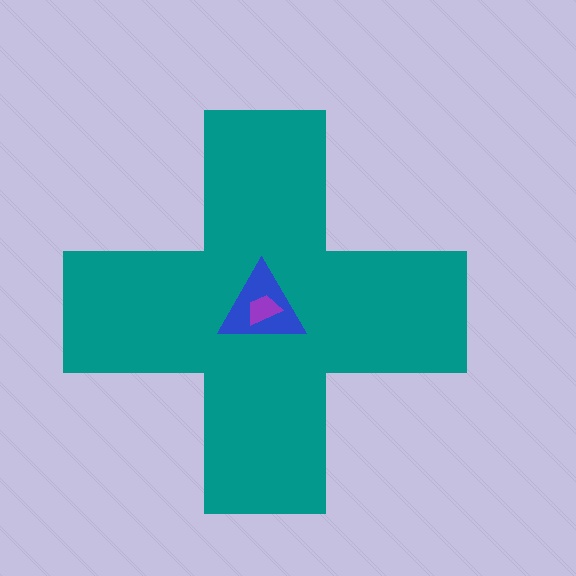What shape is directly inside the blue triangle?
The purple trapezoid.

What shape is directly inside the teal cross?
The blue triangle.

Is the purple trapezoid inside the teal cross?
Yes.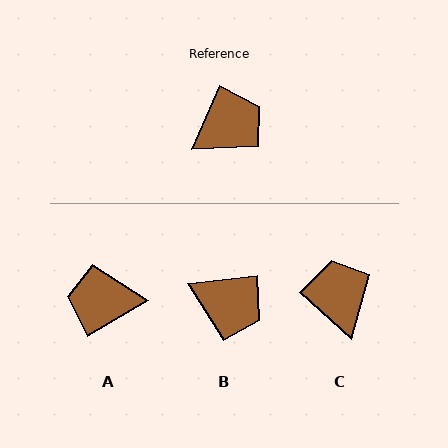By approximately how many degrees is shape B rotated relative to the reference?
Approximately 59 degrees clockwise.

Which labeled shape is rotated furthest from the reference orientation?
A, about 144 degrees away.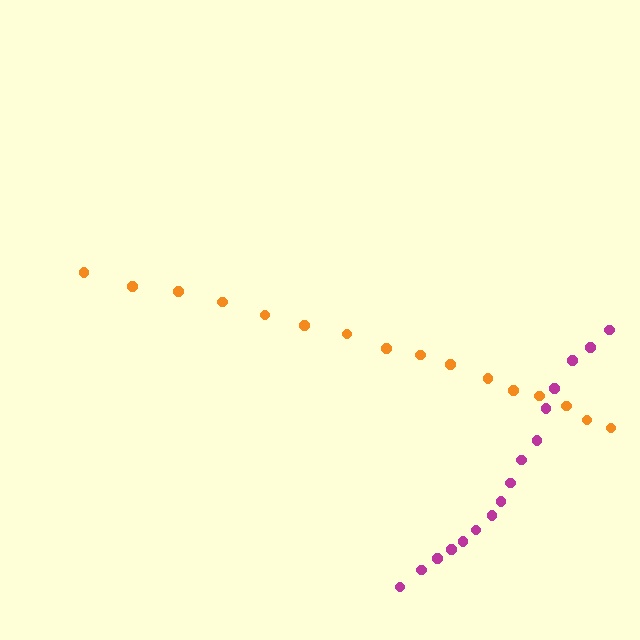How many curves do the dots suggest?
There are 2 distinct paths.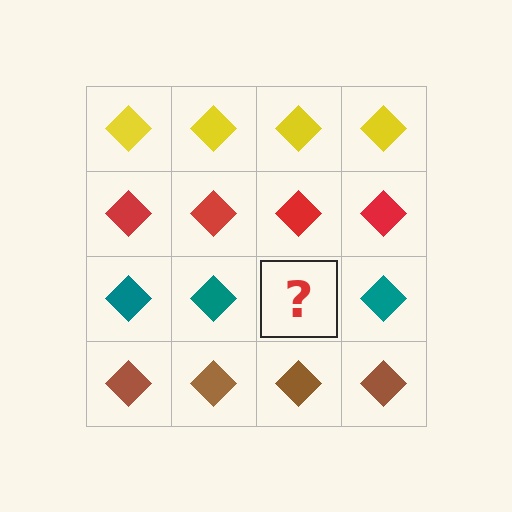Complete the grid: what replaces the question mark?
The question mark should be replaced with a teal diamond.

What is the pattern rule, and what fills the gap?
The rule is that each row has a consistent color. The gap should be filled with a teal diamond.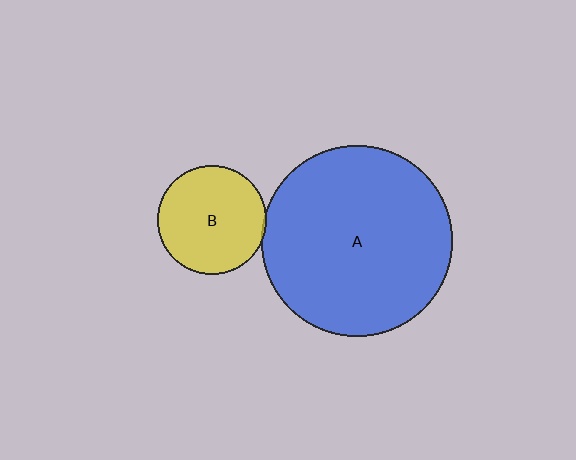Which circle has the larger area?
Circle A (blue).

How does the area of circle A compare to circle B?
Approximately 3.1 times.